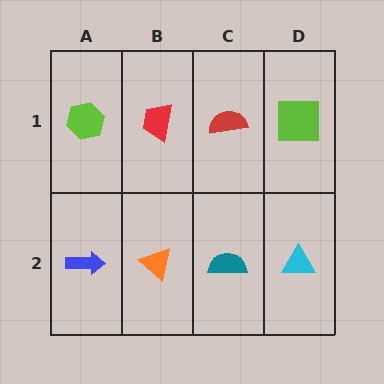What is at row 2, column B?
An orange triangle.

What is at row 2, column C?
A teal semicircle.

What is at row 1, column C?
A red semicircle.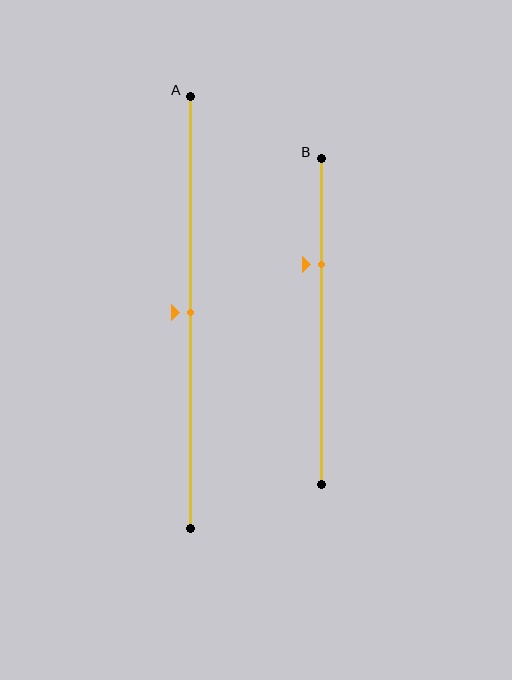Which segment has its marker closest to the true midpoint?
Segment A has its marker closest to the true midpoint.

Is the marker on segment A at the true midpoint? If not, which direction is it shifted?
Yes, the marker on segment A is at the true midpoint.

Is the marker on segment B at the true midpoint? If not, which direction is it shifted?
No, the marker on segment B is shifted upward by about 18% of the segment length.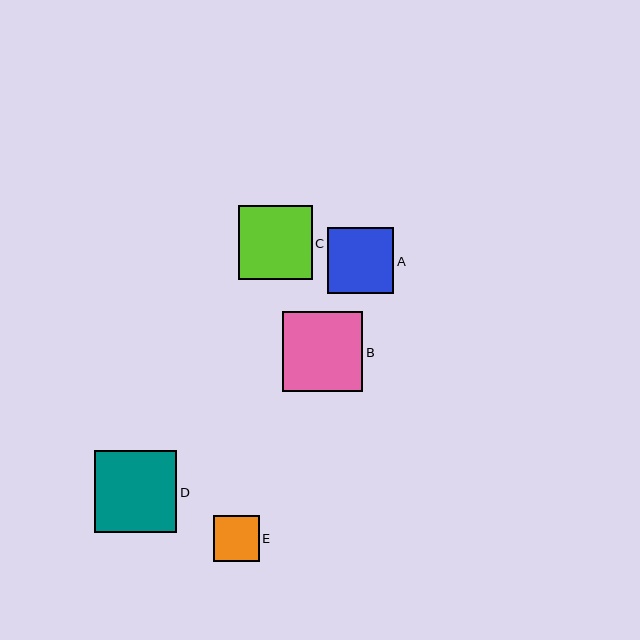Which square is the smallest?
Square E is the smallest with a size of approximately 45 pixels.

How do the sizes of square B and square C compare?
Square B and square C are approximately the same size.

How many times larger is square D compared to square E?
Square D is approximately 1.8 times the size of square E.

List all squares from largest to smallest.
From largest to smallest: D, B, C, A, E.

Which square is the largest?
Square D is the largest with a size of approximately 82 pixels.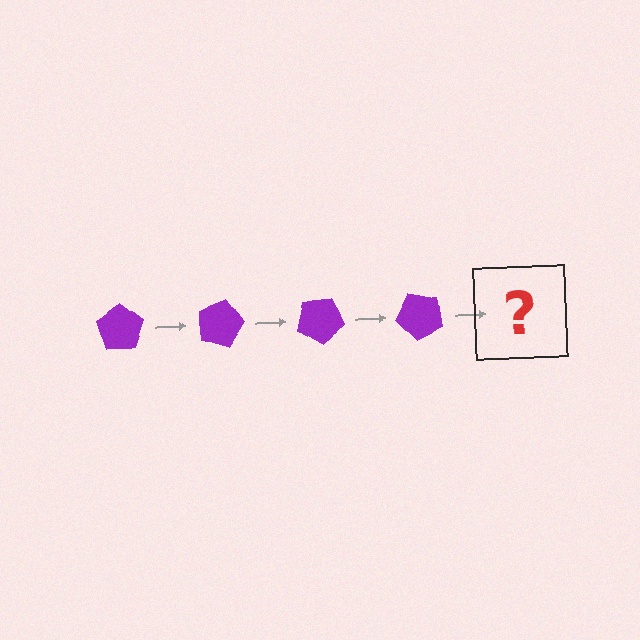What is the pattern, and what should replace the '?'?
The pattern is that the pentagon rotates 15 degrees each step. The '?' should be a purple pentagon rotated 60 degrees.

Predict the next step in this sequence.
The next step is a purple pentagon rotated 60 degrees.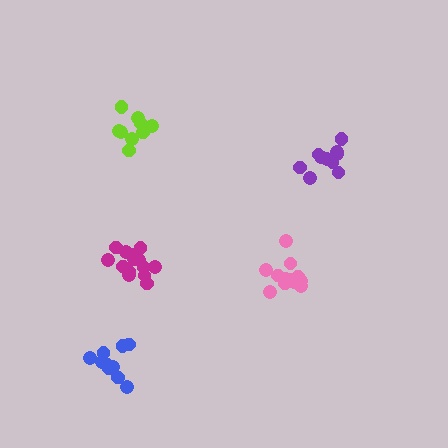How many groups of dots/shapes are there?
There are 5 groups.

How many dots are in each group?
Group 1: 9 dots, Group 2: 12 dots, Group 3: 10 dots, Group 4: 10 dots, Group 5: 14 dots (55 total).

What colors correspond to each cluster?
The clusters are colored: lime, pink, blue, purple, magenta.